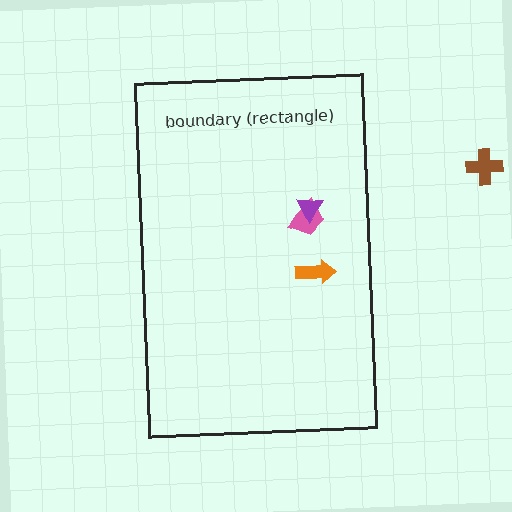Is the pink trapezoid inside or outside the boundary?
Inside.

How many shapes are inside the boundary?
3 inside, 1 outside.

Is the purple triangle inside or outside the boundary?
Inside.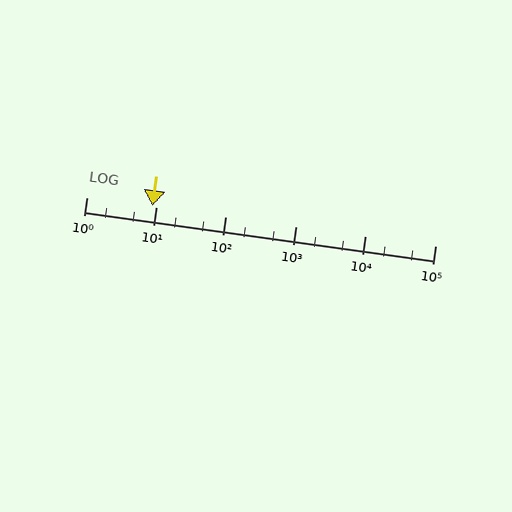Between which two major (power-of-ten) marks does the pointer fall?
The pointer is between 1 and 10.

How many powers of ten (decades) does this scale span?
The scale spans 5 decades, from 1 to 100000.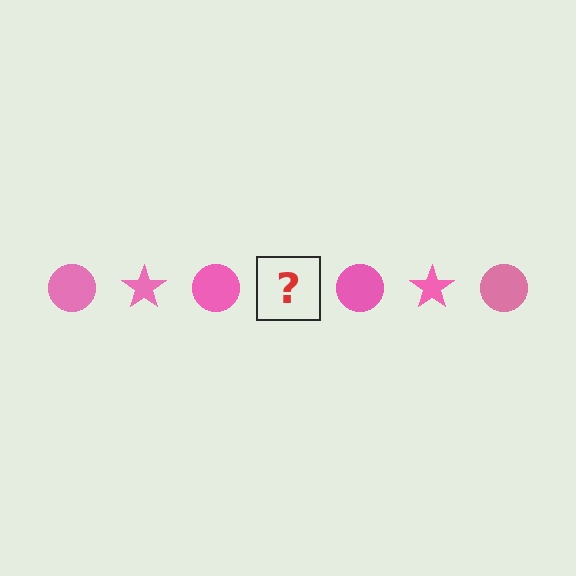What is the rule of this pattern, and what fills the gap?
The rule is that the pattern cycles through circle, star shapes in pink. The gap should be filled with a pink star.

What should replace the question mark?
The question mark should be replaced with a pink star.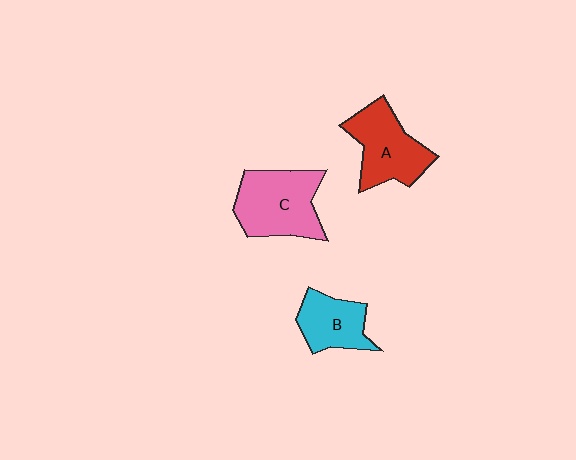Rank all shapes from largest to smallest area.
From largest to smallest: C (pink), A (red), B (cyan).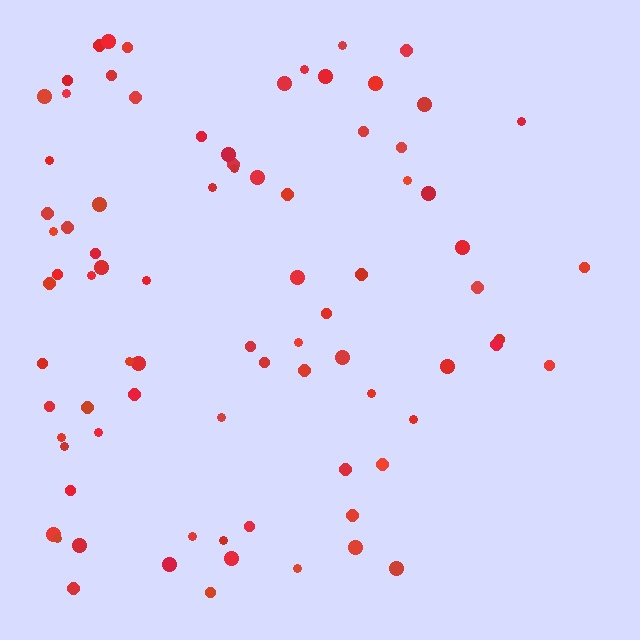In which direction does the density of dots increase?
From right to left, with the left side densest.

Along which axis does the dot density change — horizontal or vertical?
Horizontal.